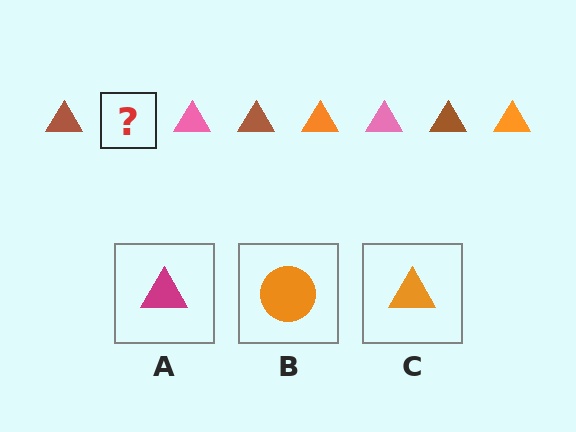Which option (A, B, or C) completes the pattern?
C.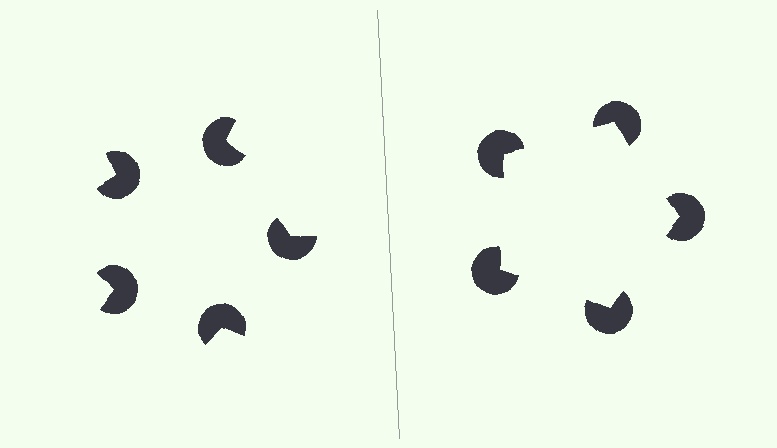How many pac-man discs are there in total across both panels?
10 — 5 on each side.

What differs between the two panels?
The pac-man discs are positioned identically on both sides; only the wedge orientations differ. On the right they align to a pentagon; on the left they are misaligned.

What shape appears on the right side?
An illusory pentagon.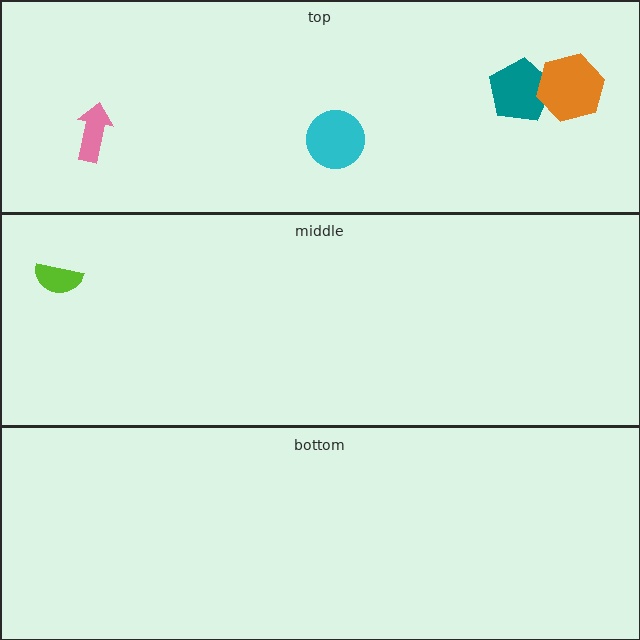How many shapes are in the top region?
4.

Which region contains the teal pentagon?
The top region.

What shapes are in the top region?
The teal pentagon, the pink arrow, the orange hexagon, the cyan circle.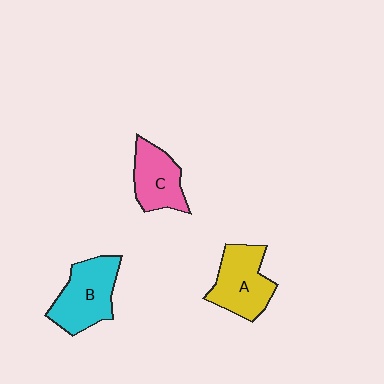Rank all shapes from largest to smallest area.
From largest to smallest: B (cyan), A (yellow), C (pink).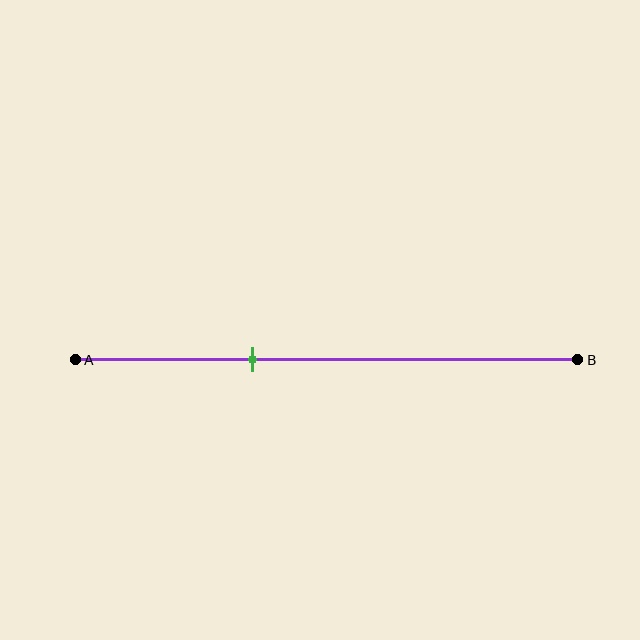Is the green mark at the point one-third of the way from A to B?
Yes, the mark is approximately at the one-third point.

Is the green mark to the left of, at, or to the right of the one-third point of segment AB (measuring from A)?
The green mark is approximately at the one-third point of segment AB.